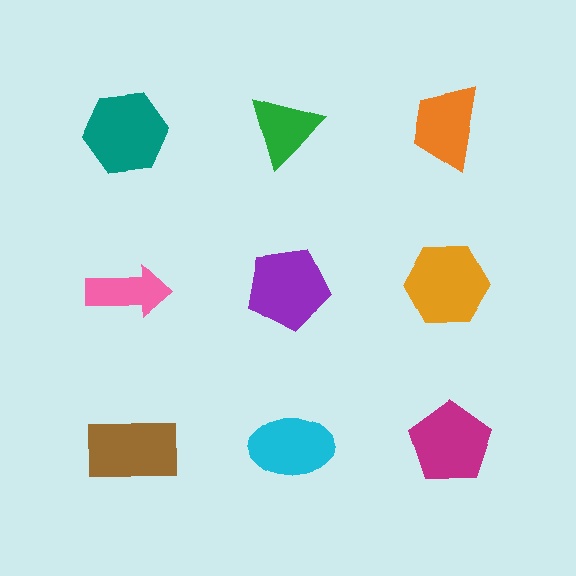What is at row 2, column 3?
An orange hexagon.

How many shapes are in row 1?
3 shapes.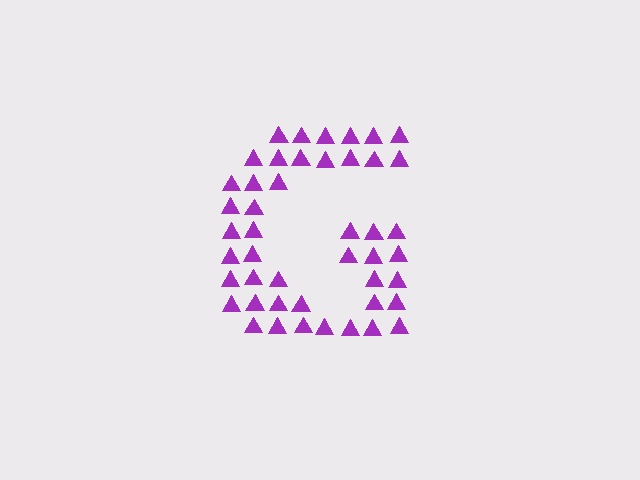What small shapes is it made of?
It is made of small triangles.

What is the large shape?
The large shape is the letter G.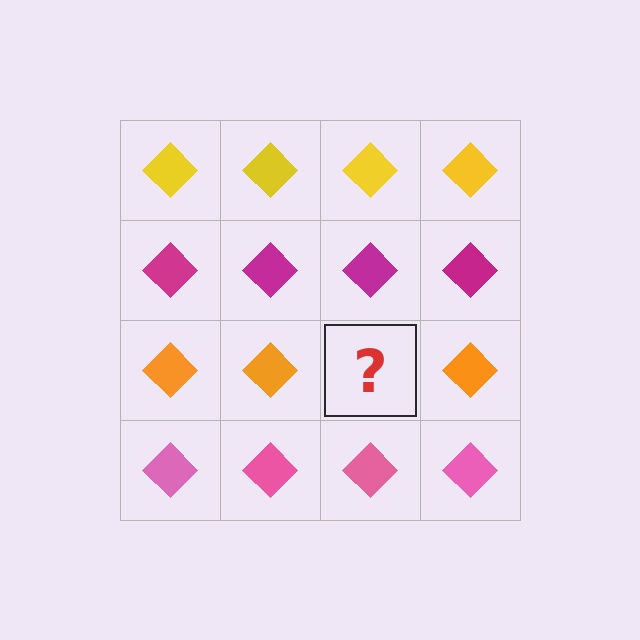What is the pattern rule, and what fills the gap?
The rule is that each row has a consistent color. The gap should be filled with an orange diamond.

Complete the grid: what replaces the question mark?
The question mark should be replaced with an orange diamond.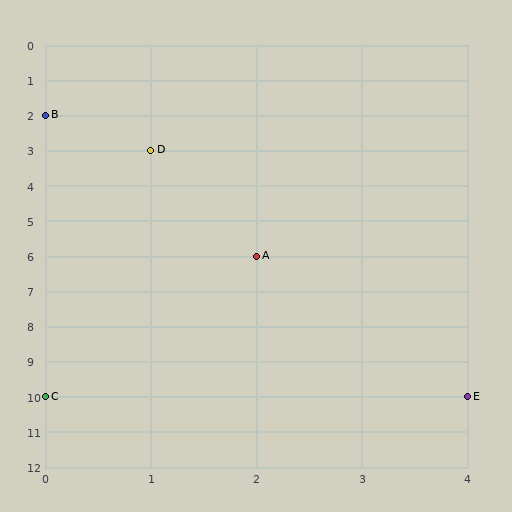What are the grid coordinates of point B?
Point B is at grid coordinates (0, 2).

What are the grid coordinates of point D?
Point D is at grid coordinates (1, 3).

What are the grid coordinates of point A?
Point A is at grid coordinates (2, 6).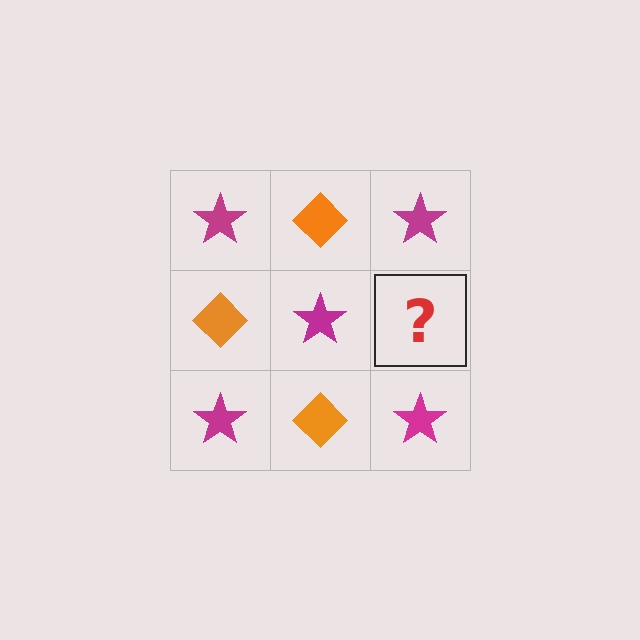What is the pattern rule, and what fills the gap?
The rule is that it alternates magenta star and orange diamond in a checkerboard pattern. The gap should be filled with an orange diamond.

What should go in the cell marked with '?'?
The missing cell should contain an orange diamond.